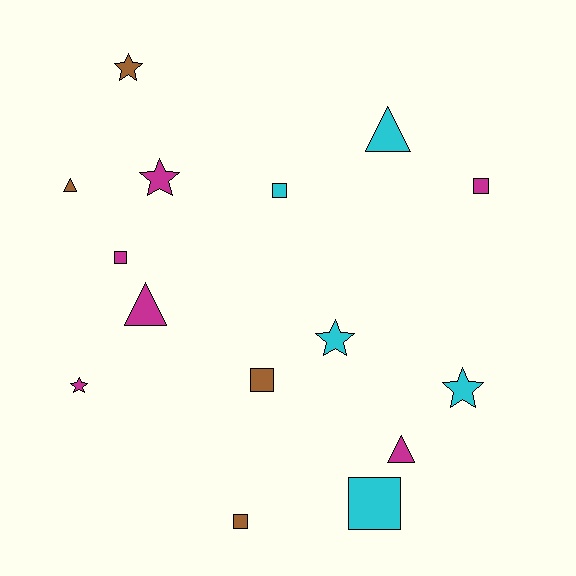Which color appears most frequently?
Magenta, with 6 objects.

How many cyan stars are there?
There are 2 cyan stars.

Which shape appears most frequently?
Square, with 6 objects.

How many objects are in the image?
There are 15 objects.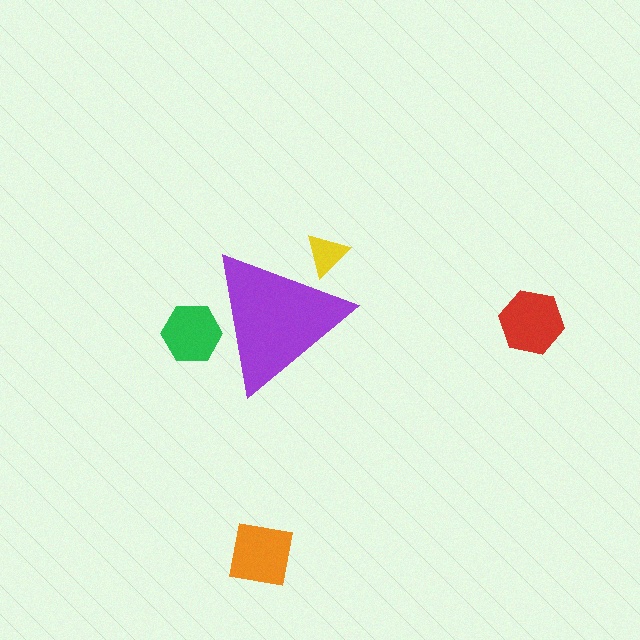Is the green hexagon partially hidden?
Yes, the green hexagon is partially hidden behind the purple triangle.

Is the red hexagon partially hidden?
No, the red hexagon is fully visible.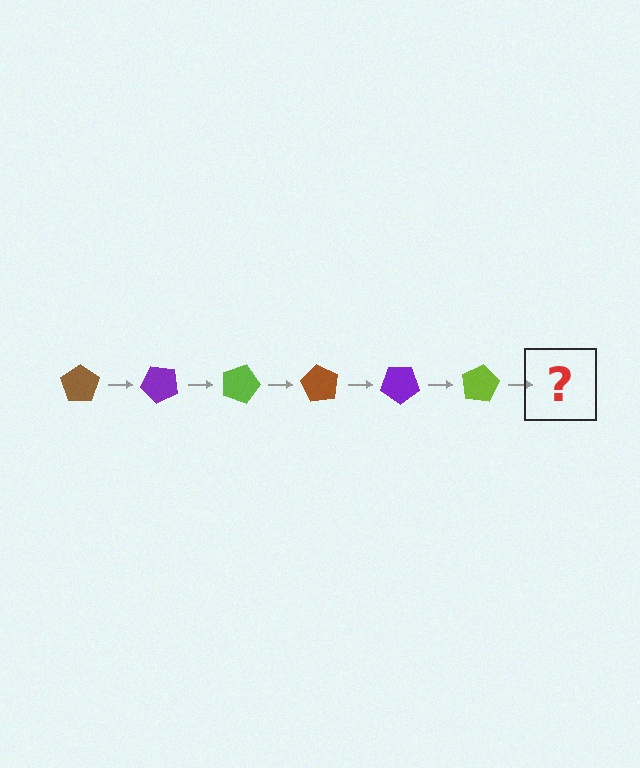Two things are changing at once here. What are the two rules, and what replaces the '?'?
The two rules are that it rotates 45 degrees each step and the color cycles through brown, purple, and lime. The '?' should be a brown pentagon, rotated 270 degrees from the start.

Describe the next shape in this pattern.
It should be a brown pentagon, rotated 270 degrees from the start.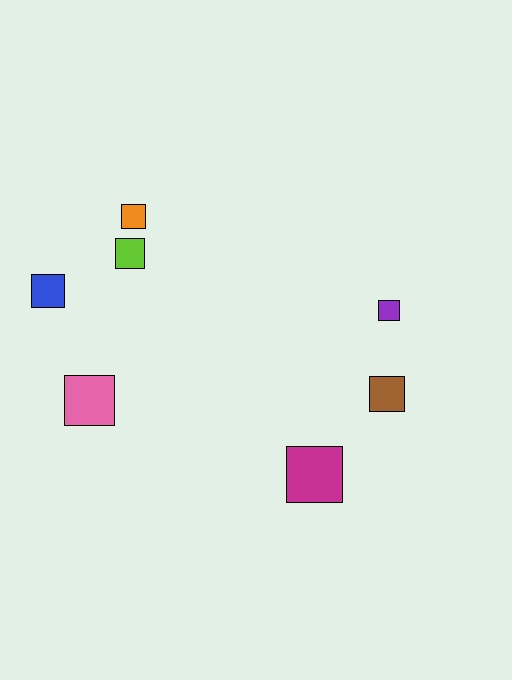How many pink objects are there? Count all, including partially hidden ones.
There is 1 pink object.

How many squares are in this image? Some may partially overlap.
There are 7 squares.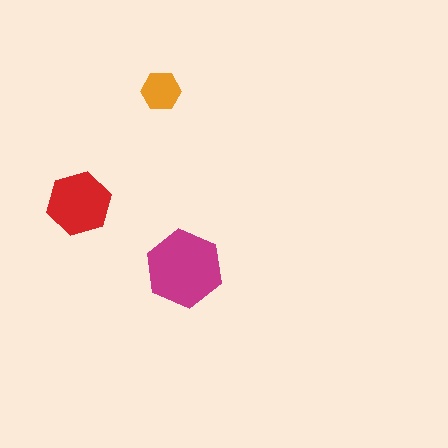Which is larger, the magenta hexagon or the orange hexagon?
The magenta one.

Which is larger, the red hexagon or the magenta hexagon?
The magenta one.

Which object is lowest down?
The magenta hexagon is bottommost.